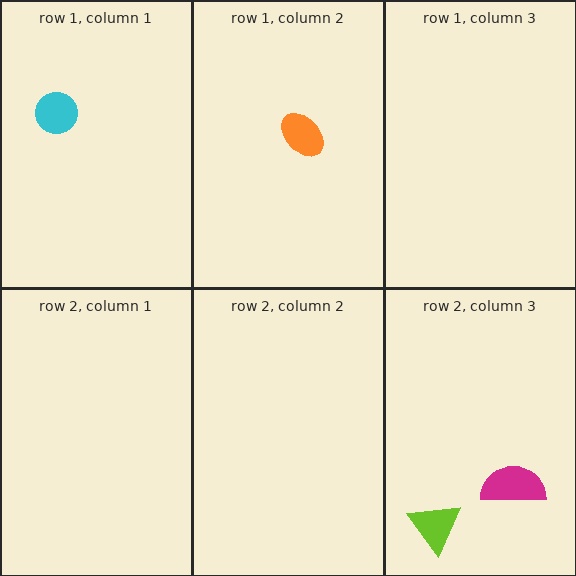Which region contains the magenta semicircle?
The row 2, column 3 region.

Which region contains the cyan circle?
The row 1, column 1 region.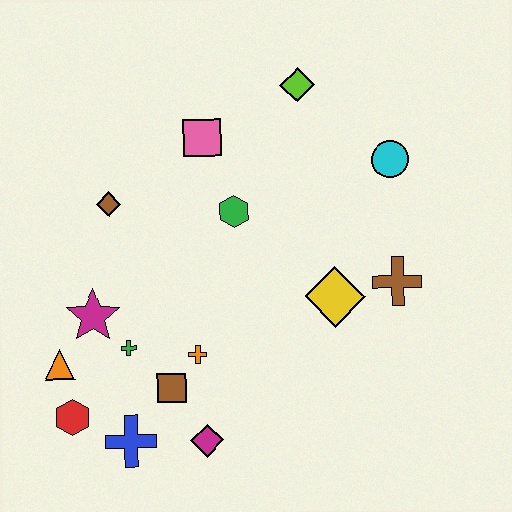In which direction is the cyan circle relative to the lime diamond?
The cyan circle is to the right of the lime diamond.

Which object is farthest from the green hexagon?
The red hexagon is farthest from the green hexagon.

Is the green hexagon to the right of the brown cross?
No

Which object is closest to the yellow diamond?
The brown cross is closest to the yellow diamond.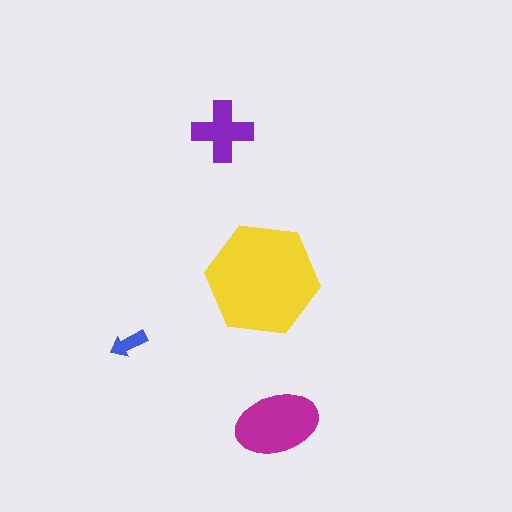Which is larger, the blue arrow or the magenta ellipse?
The magenta ellipse.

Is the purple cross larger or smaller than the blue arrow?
Larger.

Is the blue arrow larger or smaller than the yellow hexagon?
Smaller.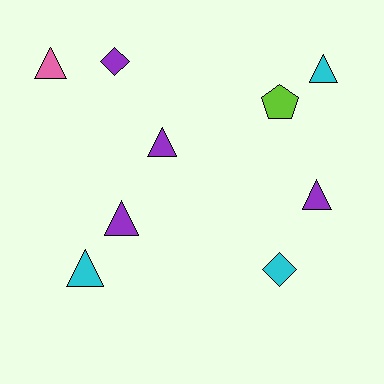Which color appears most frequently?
Purple, with 4 objects.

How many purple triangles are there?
There are 3 purple triangles.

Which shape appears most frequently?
Triangle, with 6 objects.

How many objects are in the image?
There are 9 objects.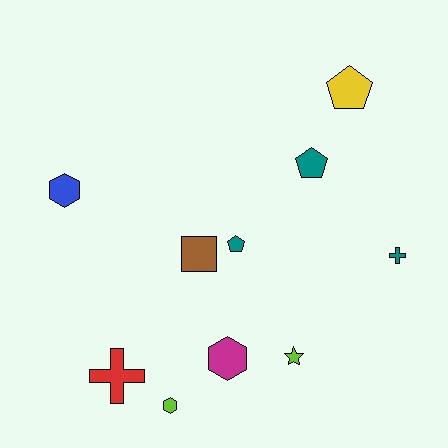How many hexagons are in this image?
There are 3 hexagons.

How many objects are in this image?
There are 10 objects.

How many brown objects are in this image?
There is 1 brown object.